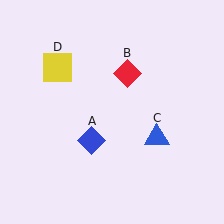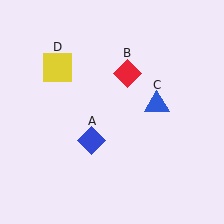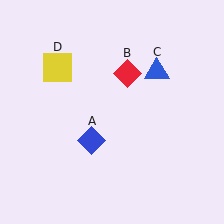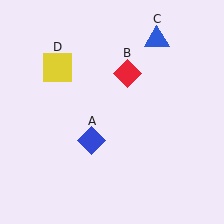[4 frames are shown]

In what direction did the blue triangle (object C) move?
The blue triangle (object C) moved up.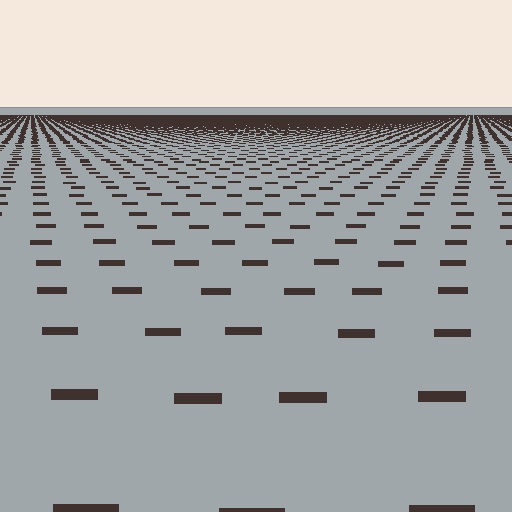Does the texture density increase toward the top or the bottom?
Density increases toward the top.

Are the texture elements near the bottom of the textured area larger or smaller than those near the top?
Larger. Near the bottom, elements are closer to the viewer and appear at a bigger on-screen size.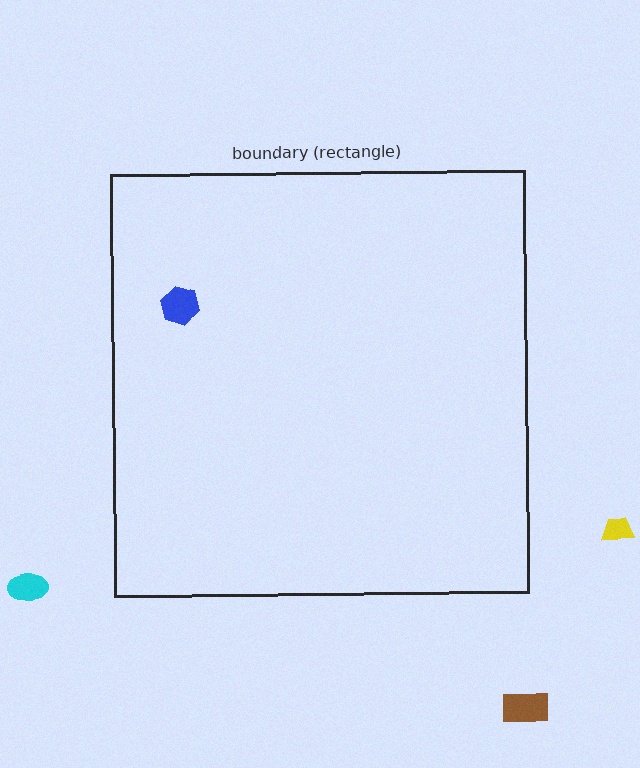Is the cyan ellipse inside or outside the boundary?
Outside.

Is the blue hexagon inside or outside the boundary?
Inside.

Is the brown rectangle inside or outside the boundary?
Outside.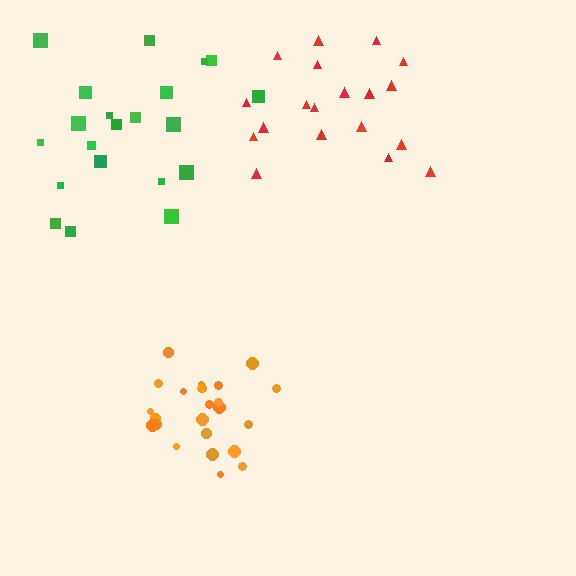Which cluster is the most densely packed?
Orange.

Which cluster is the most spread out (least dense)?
Red.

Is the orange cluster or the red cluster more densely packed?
Orange.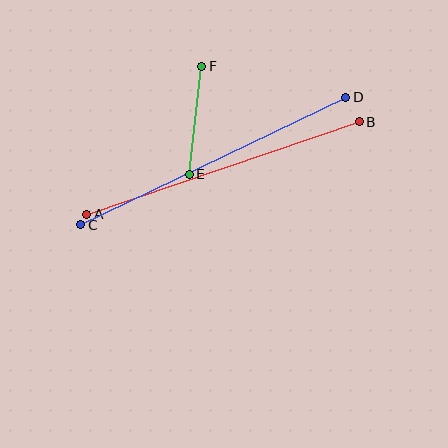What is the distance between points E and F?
The distance is approximately 109 pixels.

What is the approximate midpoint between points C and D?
The midpoint is at approximately (213, 161) pixels.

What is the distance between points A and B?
The distance is approximately 288 pixels.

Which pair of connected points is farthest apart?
Points C and D are farthest apart.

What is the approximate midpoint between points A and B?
The midpoint is at approximately (223, 168) pixels.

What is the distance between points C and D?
The distance is approximately 294 pixels.